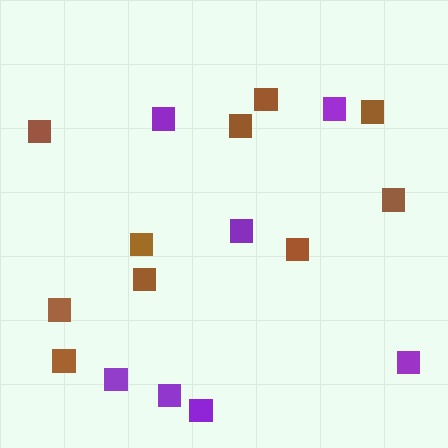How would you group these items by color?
There are 2 groups: one group of brown squares (10) and one group of purple squares (7).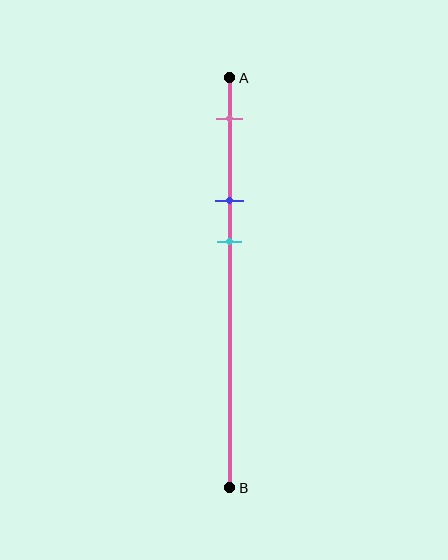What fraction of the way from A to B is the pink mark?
The pink mark is approximately 10% (0.1) of the way from A to B.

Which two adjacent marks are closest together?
The blue and cyan marks are the closest adjacent pair.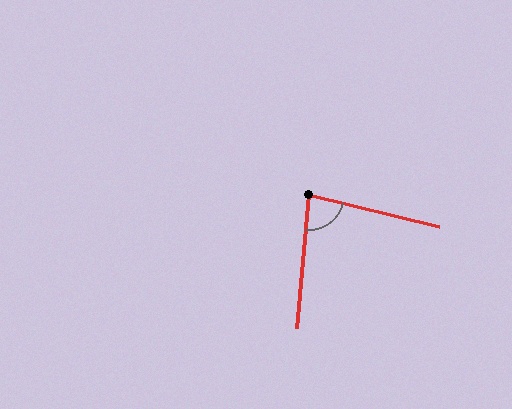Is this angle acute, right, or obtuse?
It is acute.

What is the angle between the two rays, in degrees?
Approximately 82 degrees.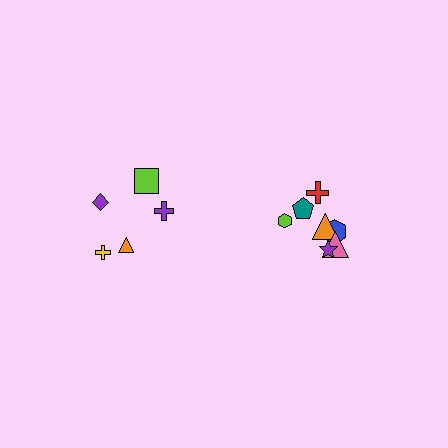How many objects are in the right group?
There are 7 objects.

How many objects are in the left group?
There are 5 objects.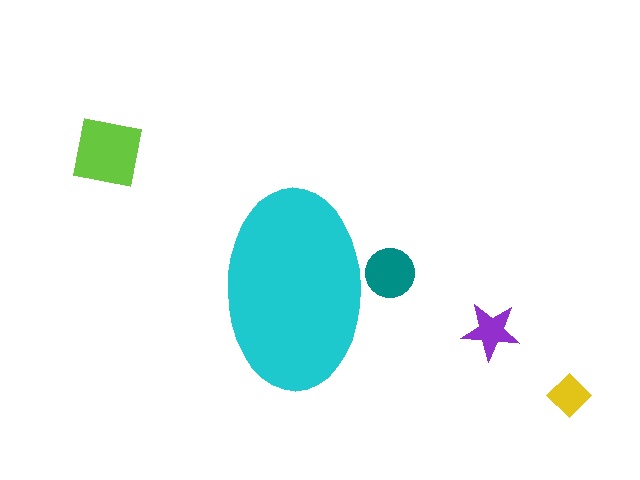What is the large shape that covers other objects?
A cyan ellipse.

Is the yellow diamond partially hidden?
No, the yellow diamond is fully visible.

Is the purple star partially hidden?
No, the purple star is fully visible.